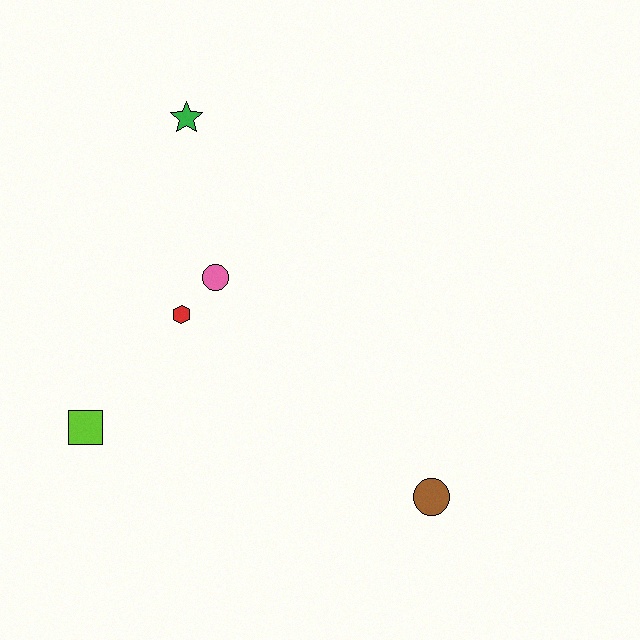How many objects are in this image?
There are 5 objects.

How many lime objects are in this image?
There is 1 lime object.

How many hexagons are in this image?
There is 1 hexagon.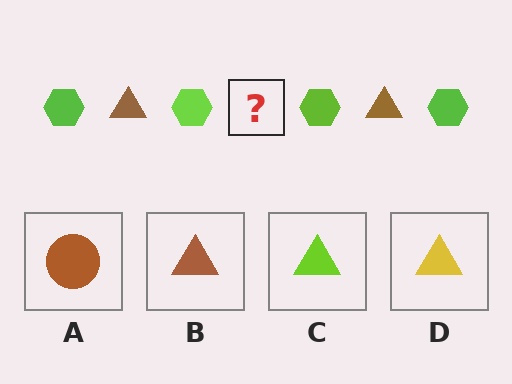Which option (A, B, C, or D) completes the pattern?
B.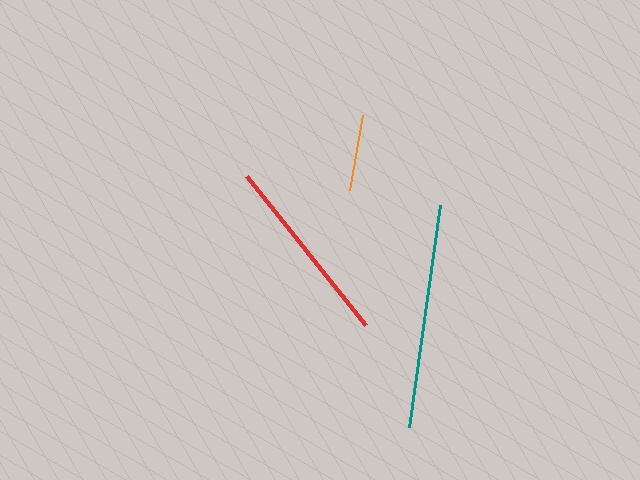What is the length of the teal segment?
The teal segment is approximately 225 pixels long.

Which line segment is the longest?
The teal line is the longest at approximately 225 pixels.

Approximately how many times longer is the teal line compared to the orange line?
The teal line is approximately 3.0 times the length of the orange line.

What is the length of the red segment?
The red segment is approximately 190 pixels long.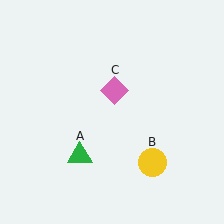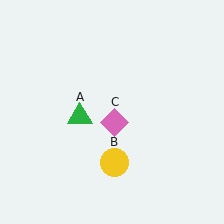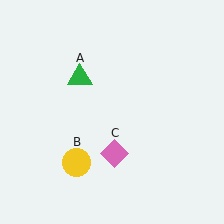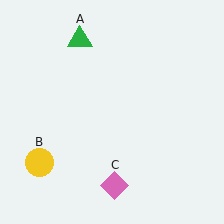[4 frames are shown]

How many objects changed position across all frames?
3 objects changed position: green triangle (object A), yellow circle (object B), pink diamond (object C).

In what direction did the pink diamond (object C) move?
The pink diamond (object C) moved down.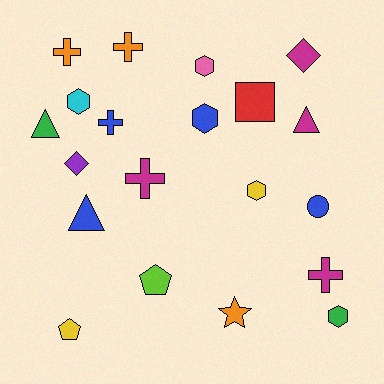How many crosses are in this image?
There are 5 crosses.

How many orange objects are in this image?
There are 3 orange objects.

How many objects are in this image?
There are 20 objects.